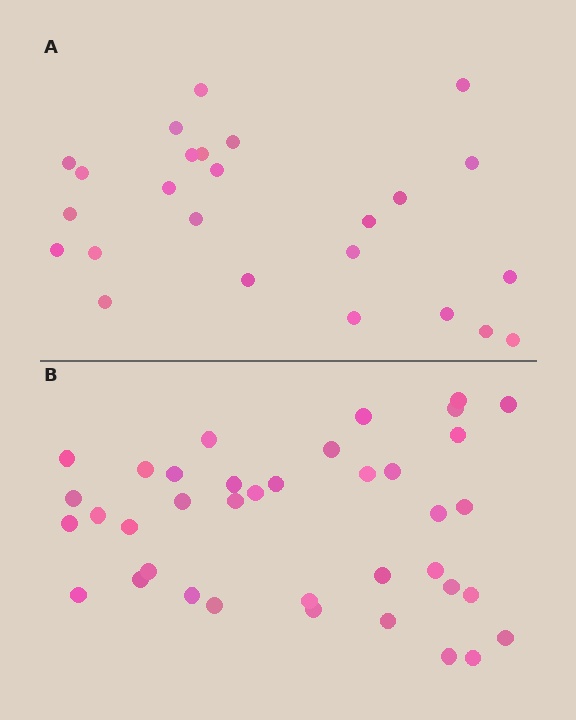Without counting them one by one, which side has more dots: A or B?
Region B (the bottom region) has more dots.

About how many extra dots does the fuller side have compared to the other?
Region B has approximately 15 more dots than region A.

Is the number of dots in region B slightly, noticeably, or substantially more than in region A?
Region B has substantially more. The ratio is roughly 1.5 to 1.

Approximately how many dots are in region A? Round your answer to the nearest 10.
About 20 dots. (The exact count is 25, which rounds to 20.)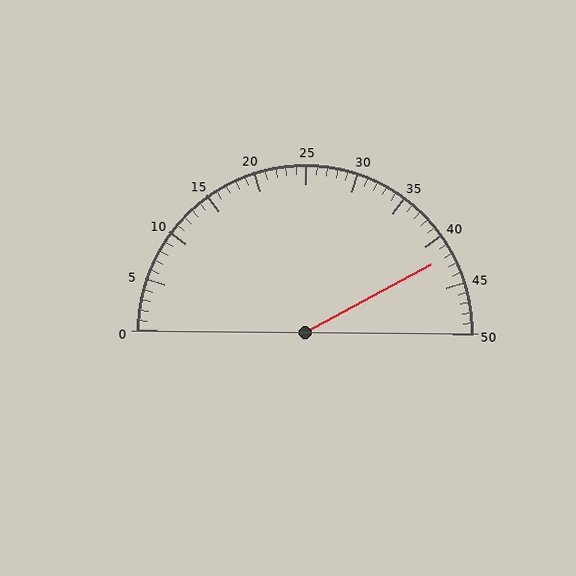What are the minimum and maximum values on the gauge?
The gauge ranges from 0 to 50.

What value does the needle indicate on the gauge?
The needle indicates approximately 42.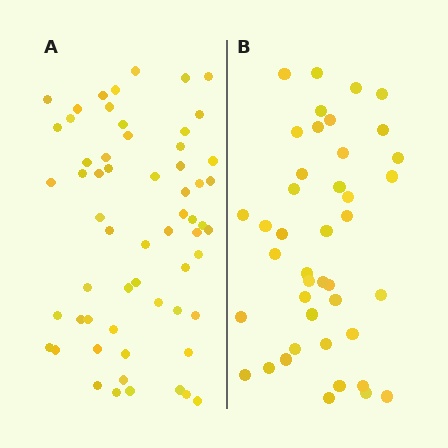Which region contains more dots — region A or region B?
Region A (the left region) has more dots.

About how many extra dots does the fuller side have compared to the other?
Region A has approximately 20 more dots than region B.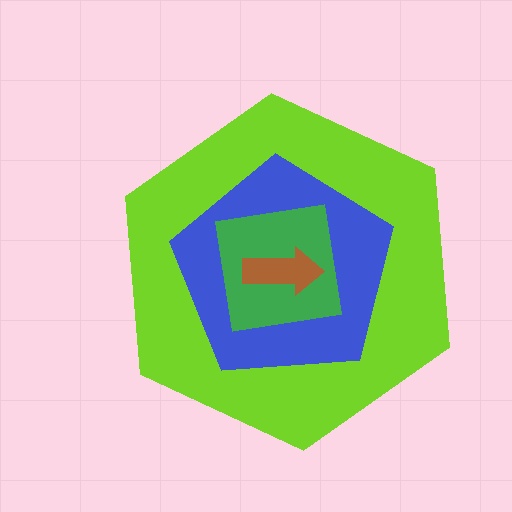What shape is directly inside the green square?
The brown arrow.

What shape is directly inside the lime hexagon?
The blue pentagon.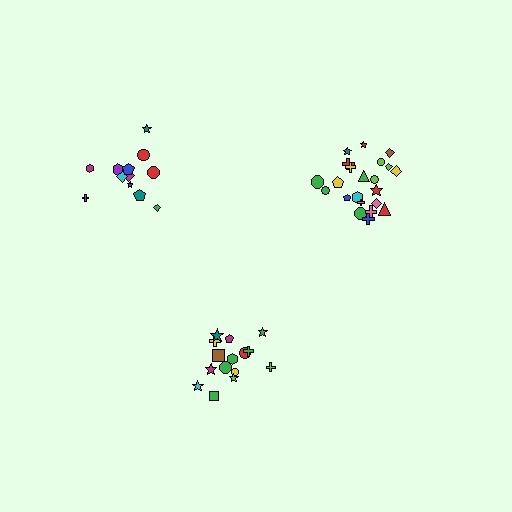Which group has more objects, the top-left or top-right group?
The top-right group.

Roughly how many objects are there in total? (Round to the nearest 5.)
Roughly 50 objects in total.